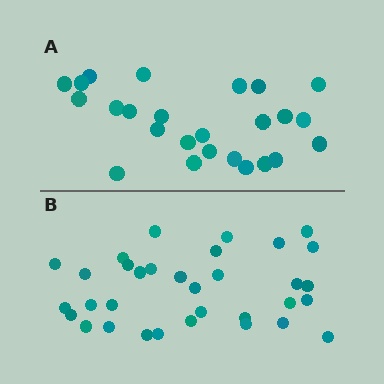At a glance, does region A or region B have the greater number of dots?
Region B (the bottom region) has more dots.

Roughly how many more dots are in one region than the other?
Region B has roughly 8 or so more dots than region A.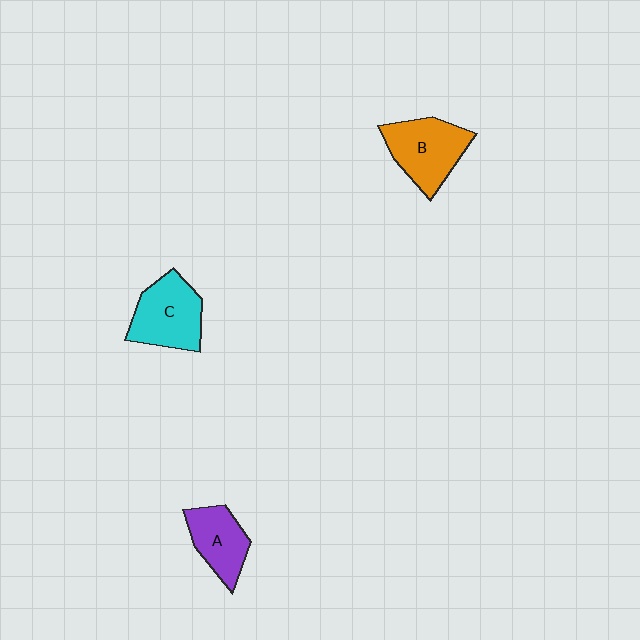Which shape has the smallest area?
Shape A (purple).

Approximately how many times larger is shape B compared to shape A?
Approximately 1.3 times.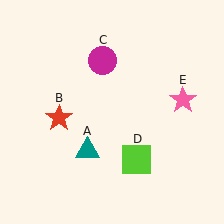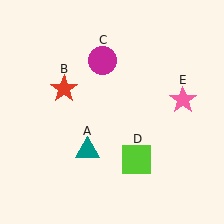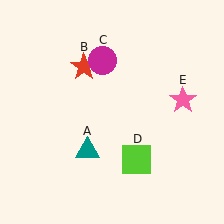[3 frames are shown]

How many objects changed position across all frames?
1 object changed position: red star (object B).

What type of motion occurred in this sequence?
The red star (object B) rotated clockwise around the center of the scene.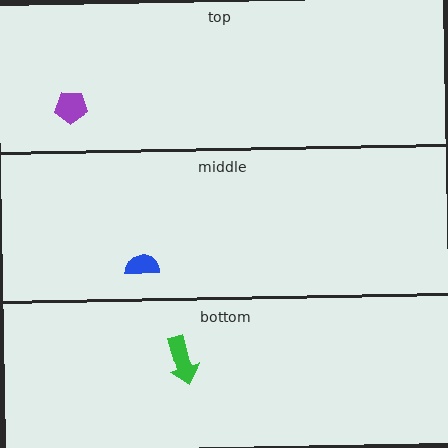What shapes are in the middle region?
The blue semicircle.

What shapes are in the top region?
The purple pentagon.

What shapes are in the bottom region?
The green arrow.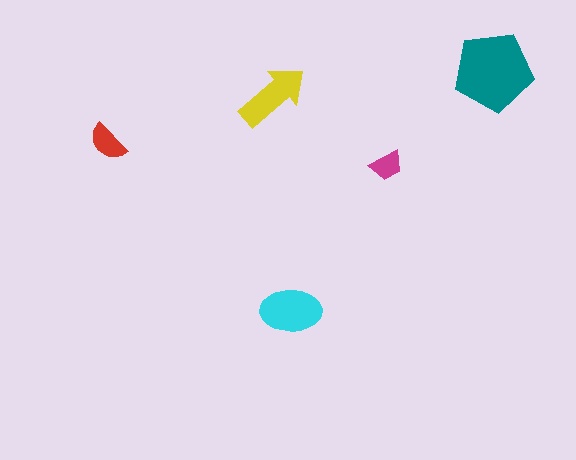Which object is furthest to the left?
The red semicircle is leftmost.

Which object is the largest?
The teal pentagon.